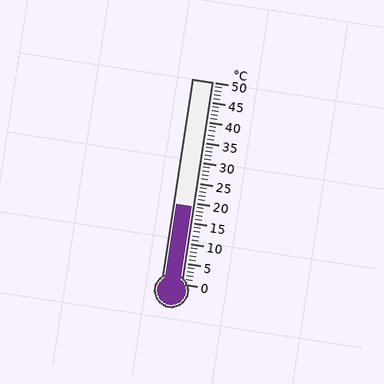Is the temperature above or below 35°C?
The temperature is below 35°C.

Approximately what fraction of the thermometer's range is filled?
The thermometer is filled to approximately 40% of its range.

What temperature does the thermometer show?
The thermometer shows approximately 19°C.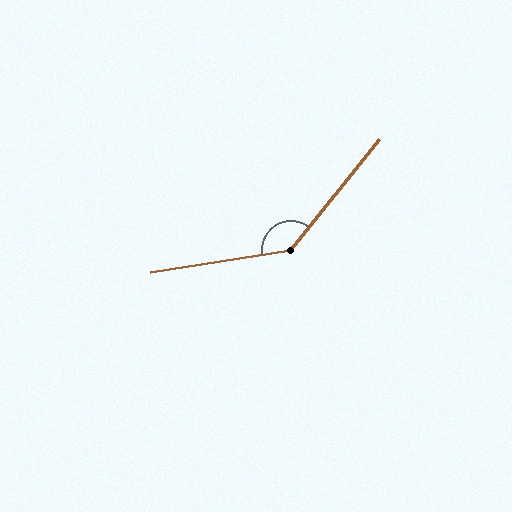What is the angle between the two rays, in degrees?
Approximately 137 degrees.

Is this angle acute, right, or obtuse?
It is obtuse.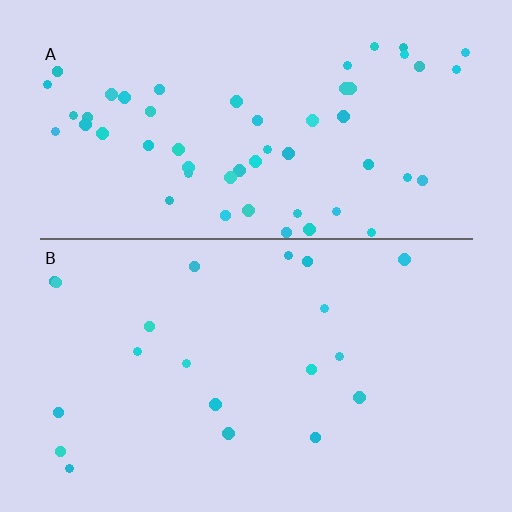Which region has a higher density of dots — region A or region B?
A (the top).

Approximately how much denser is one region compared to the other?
Approximately 2.7× — region A over region B.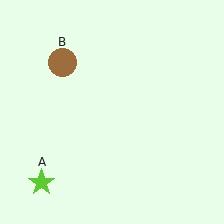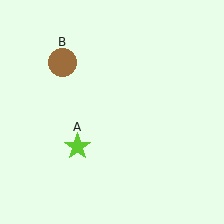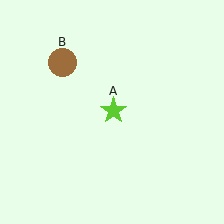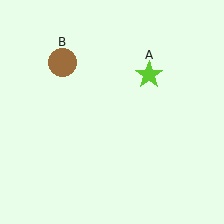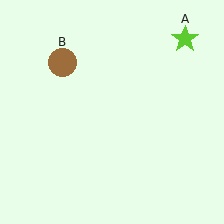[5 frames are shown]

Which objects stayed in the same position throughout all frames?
Brown circle (object B) remained stationary.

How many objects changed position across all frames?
1 object changed position: lime star (object A).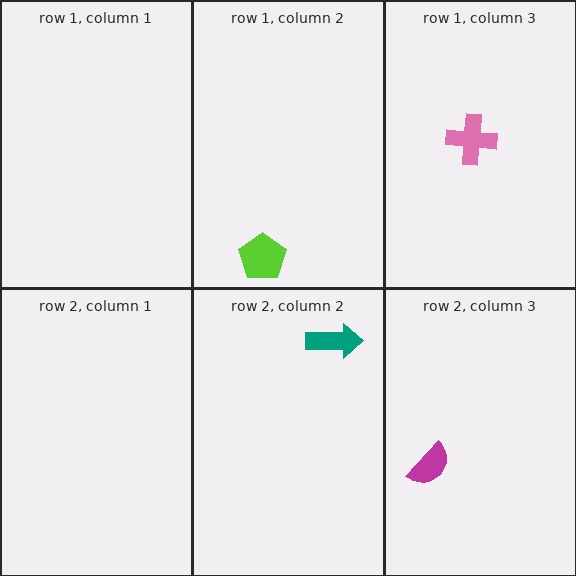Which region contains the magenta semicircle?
The row 2, column 3 region.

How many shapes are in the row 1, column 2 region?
1.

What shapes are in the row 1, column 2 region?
The lime pentagon.